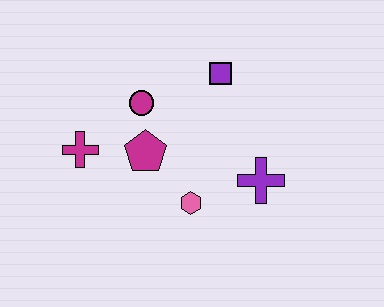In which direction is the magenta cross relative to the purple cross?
The magenta cross is to the left of the purple cross.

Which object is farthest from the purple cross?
The magenta cross is farthest from the purple cross.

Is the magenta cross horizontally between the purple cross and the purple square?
No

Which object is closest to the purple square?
The magenta circle is closest to the purple square.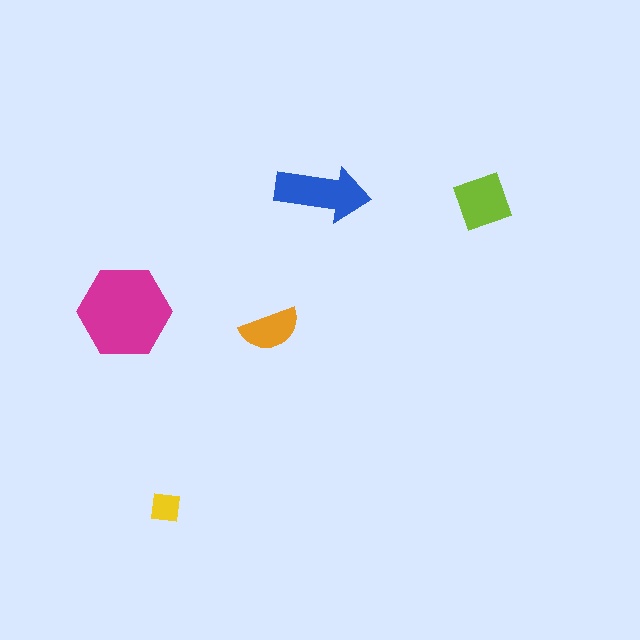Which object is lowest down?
The yellow square is bottommost.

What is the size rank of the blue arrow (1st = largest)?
2nd.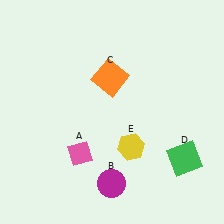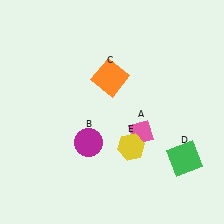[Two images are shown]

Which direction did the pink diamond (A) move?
The pink diamond (A) moved right.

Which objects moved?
The objects that moved are: the pink diamond (A), the magenta circle (B).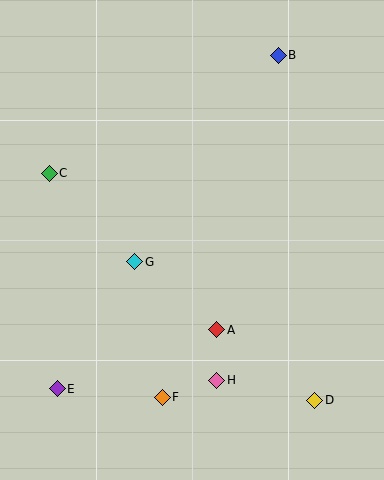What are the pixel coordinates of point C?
Point C is at (49, 173).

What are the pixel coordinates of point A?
Point A is at (217, 330).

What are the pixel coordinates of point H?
Point H is at (217, 380).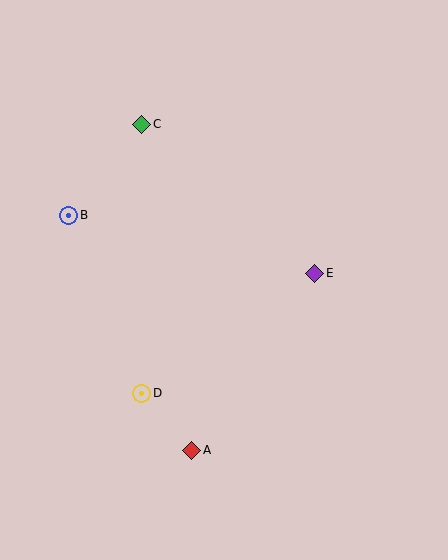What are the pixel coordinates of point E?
Point E is at (315, 273).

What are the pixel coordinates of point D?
Point D is at (141, 393).